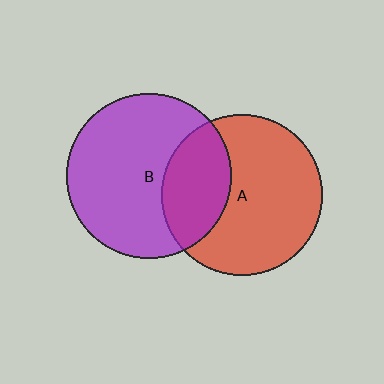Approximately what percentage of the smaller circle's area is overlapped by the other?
Approximately 30%.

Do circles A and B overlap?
Yes.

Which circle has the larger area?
Circle B (purple).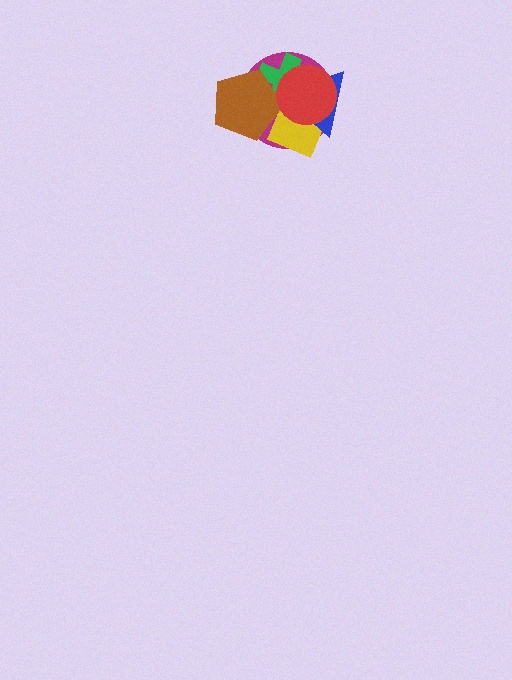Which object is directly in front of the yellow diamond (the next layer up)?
The green cross is directly in front of the yellow diamond.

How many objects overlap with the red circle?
5 objects overlap with the red circle.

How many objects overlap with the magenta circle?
5 objects overlap with the magenta circle.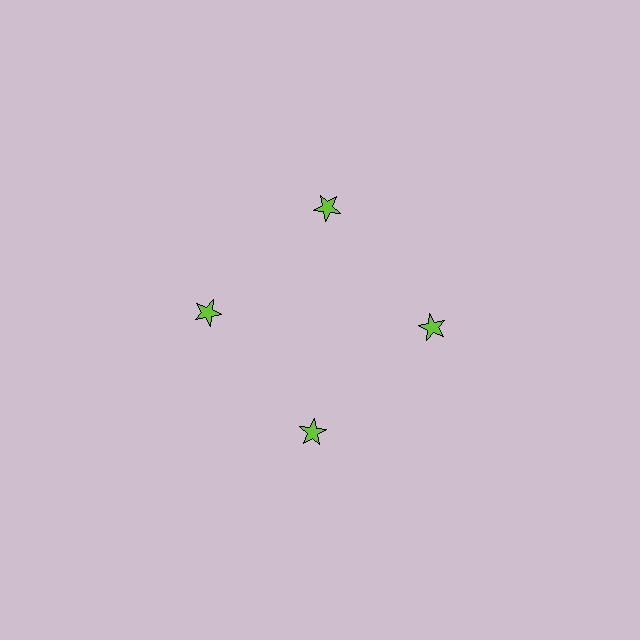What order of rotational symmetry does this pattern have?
This pattern has 4-fold rotational symmetry.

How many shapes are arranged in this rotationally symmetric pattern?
There are 4 shapes, arranged in 4 groups of 1.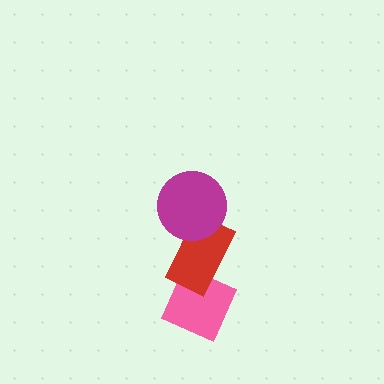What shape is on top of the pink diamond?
The red rectangle is on top of the pink diamond.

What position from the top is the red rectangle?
The red rectangle is 2nd from the top.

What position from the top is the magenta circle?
The magenta circle is 1st from the top.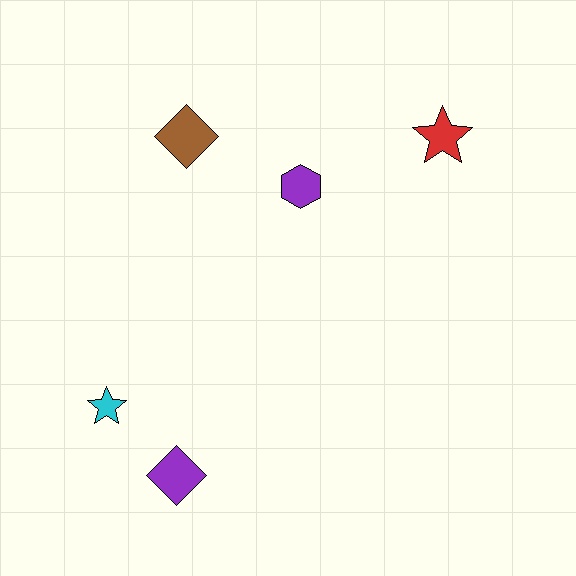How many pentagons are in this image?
There are no pentagons.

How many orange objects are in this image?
There are no orange objects.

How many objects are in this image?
There are 5 objects.